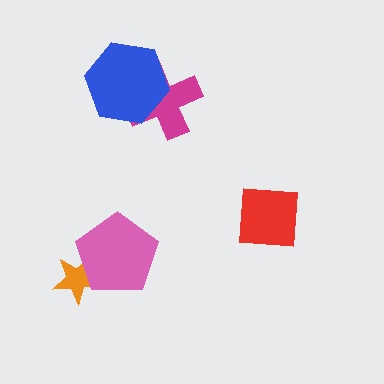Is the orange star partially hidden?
Yes, it is partially covered by another shape.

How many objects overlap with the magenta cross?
1 object overlaps with the magenta cross.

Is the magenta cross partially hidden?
Yes, it is partially covered by another shape.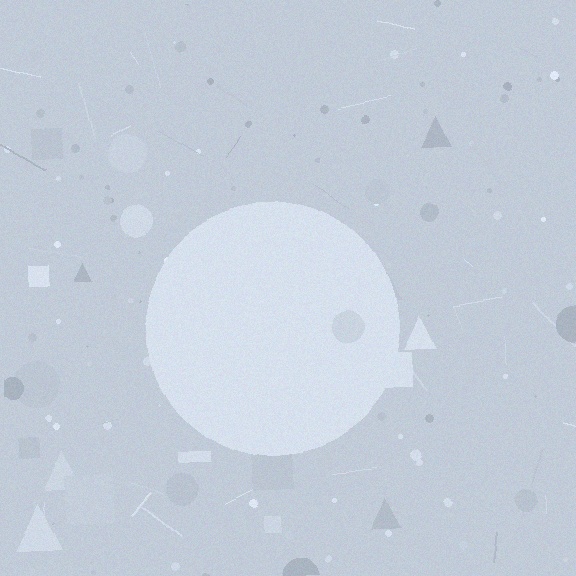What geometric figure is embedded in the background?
A circle is embedded in the background.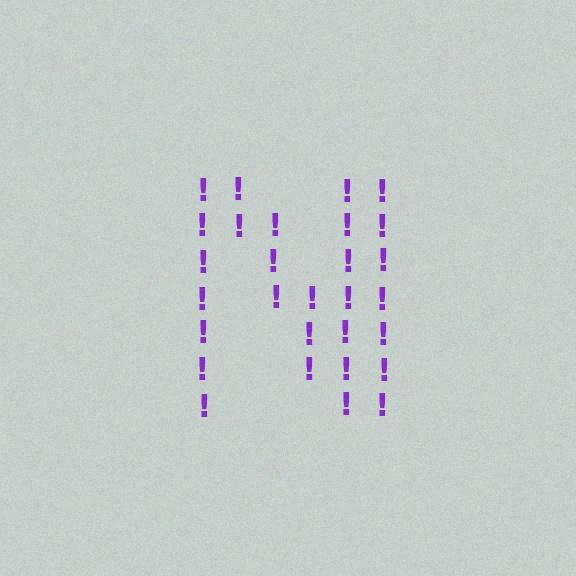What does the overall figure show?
The overall figure shows the letter N.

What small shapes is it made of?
It is made of small exclamation marks.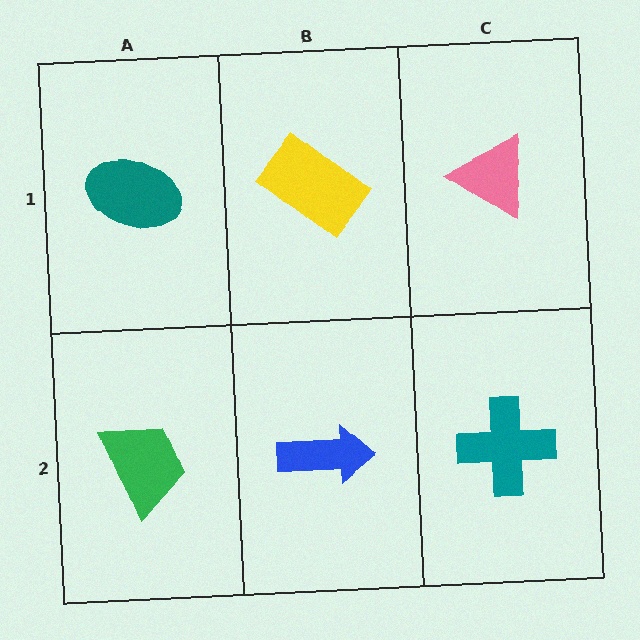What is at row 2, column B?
A blue arrow.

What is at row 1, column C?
A pink triangle.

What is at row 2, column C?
A teal cross.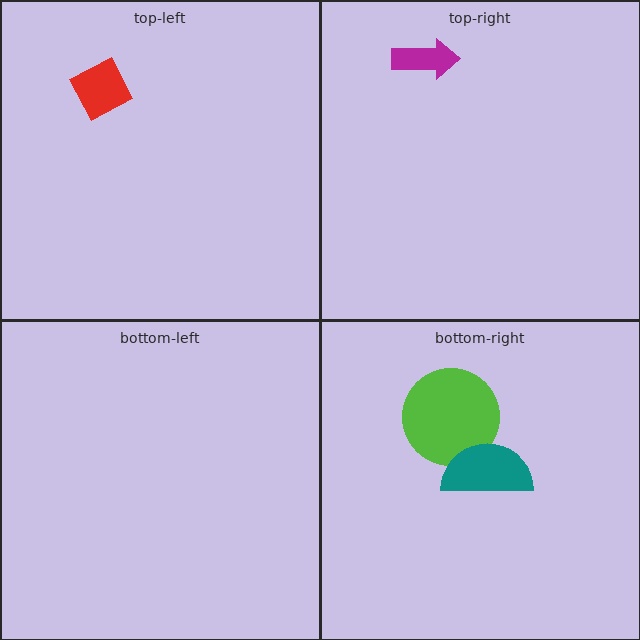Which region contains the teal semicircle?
The bottom-right region.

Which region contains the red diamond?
The top-left region.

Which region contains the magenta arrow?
The top-right region.